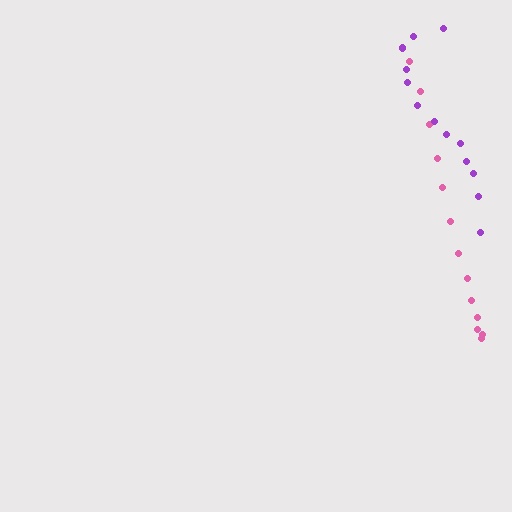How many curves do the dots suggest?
There are 2 distinct paths.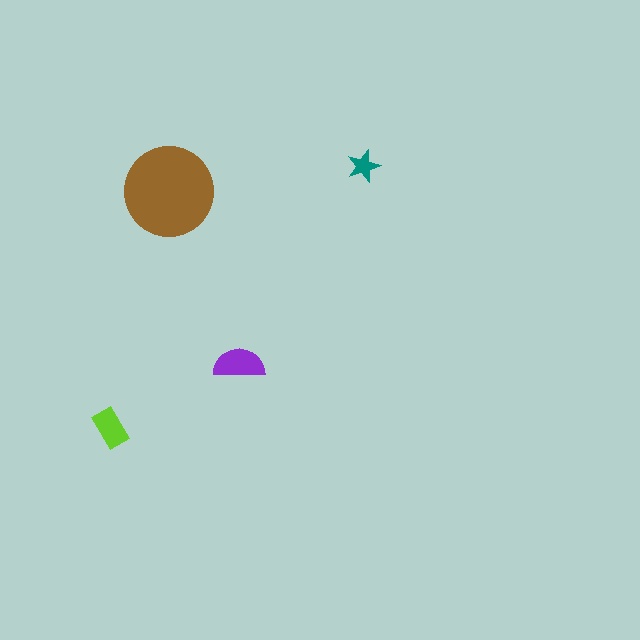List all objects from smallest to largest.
The teal star, the lime rectangle, the purple semicircle, the brown circle.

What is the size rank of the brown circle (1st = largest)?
1st.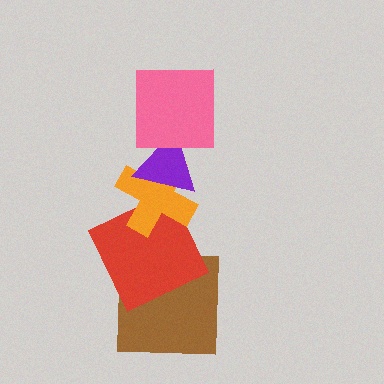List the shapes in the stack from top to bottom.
From top to bottom: the pink square, the purple triangle, the orange cross, the red square, the brown square.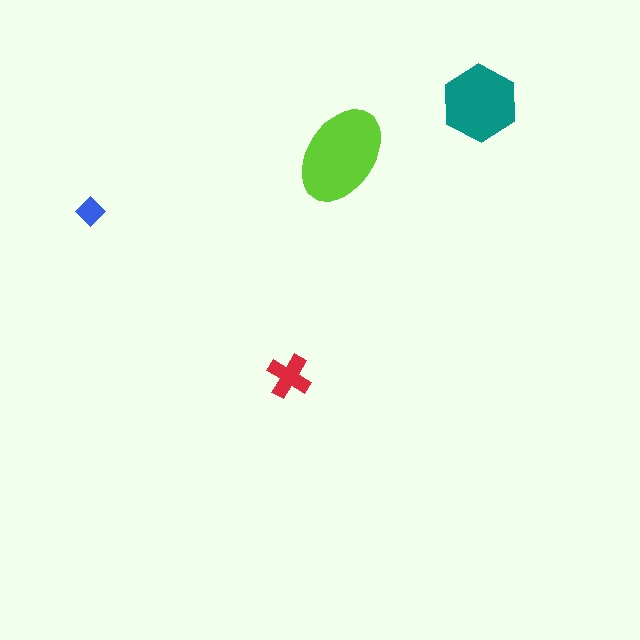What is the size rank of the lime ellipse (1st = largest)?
1st.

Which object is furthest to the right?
The teal hexagon is rightmost.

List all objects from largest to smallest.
The lime ellipse, the teal hexagon, the red cross, the blue diamond.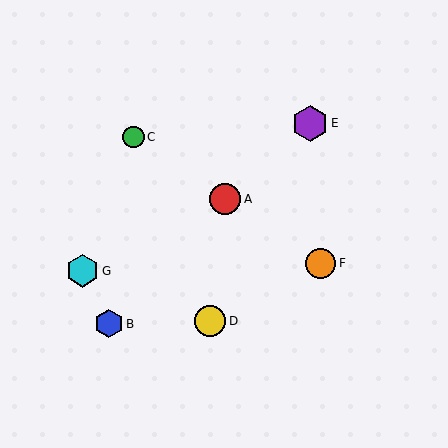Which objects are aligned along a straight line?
Objects A, C, F are aligned along a straight line.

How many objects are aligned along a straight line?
3 objects (A, C, F) are aligned along a straight line.